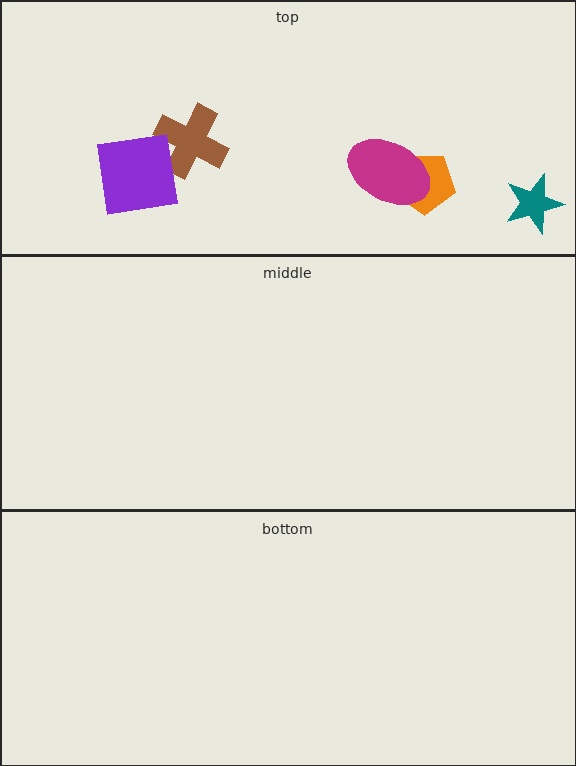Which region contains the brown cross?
The top region.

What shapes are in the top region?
The orange pentagon, the brown cross, the teal star, the purple square, the magenta ellipse.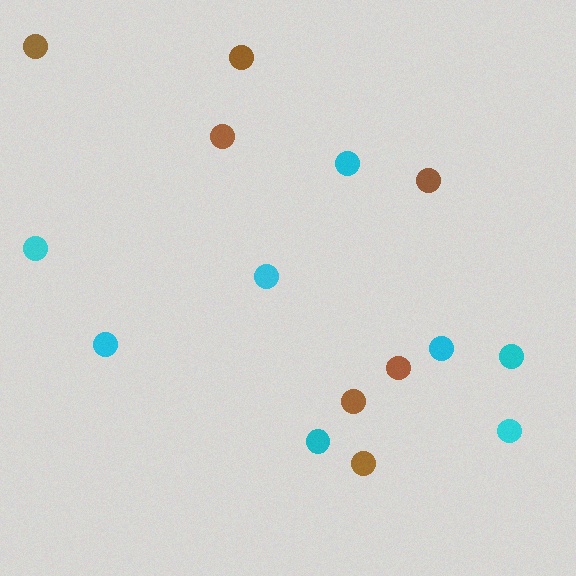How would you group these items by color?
There are 2 groups: one group of brown circles (7) and one group of cyan circles (8).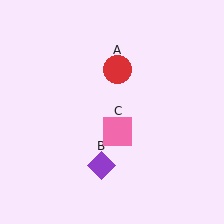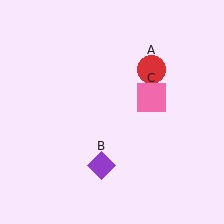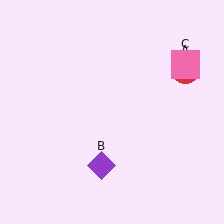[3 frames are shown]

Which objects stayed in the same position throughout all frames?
Purple diamond (object B) remained stationary.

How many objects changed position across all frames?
2 objects changed position: red circle (object A), pink square (object C).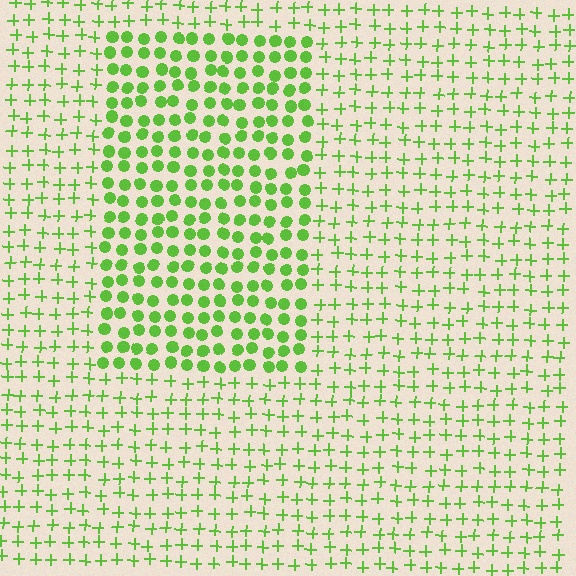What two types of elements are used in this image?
The image uses circles inside the rectangle region and plus signs outside it.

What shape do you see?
I see a rectangle.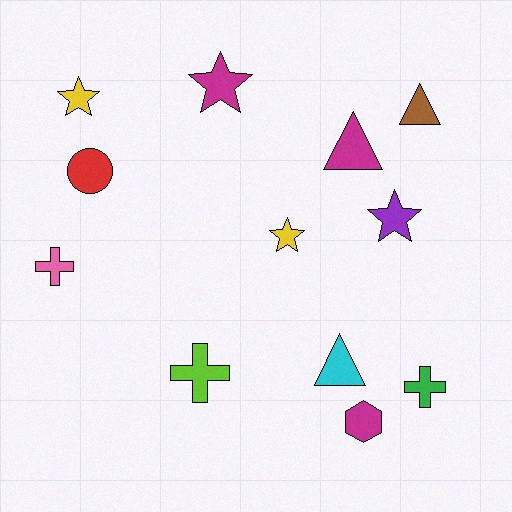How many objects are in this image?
There are 12 objects.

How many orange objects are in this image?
There are no orange objects.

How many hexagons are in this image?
There is 1 hexagon.